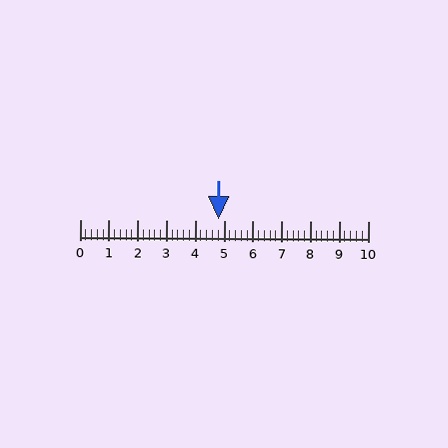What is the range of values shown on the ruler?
The ruler shows values from 0 to 10.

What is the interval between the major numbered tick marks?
The major tick marks are spaced 1 units apart.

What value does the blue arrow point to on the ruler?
The blue arrow points to approximately 4.8.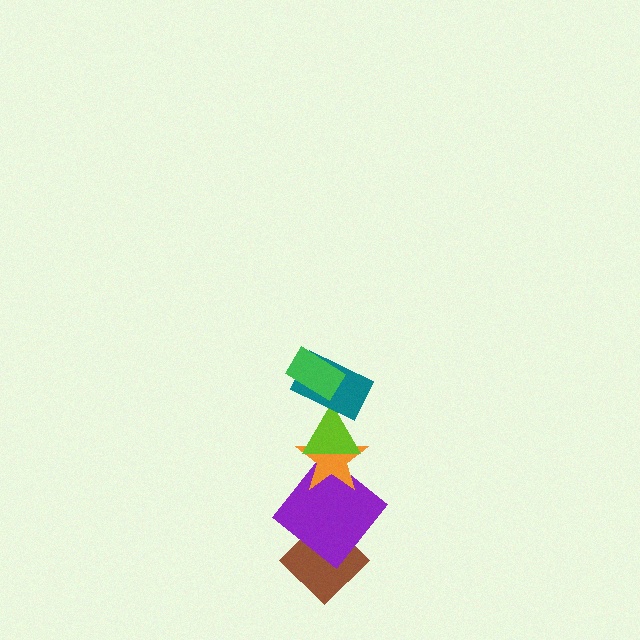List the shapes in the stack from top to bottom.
From top to bottom: the green rectangle, the teal rectangle, the lime triangle, the orange star, the purple diamond, the brown diamond.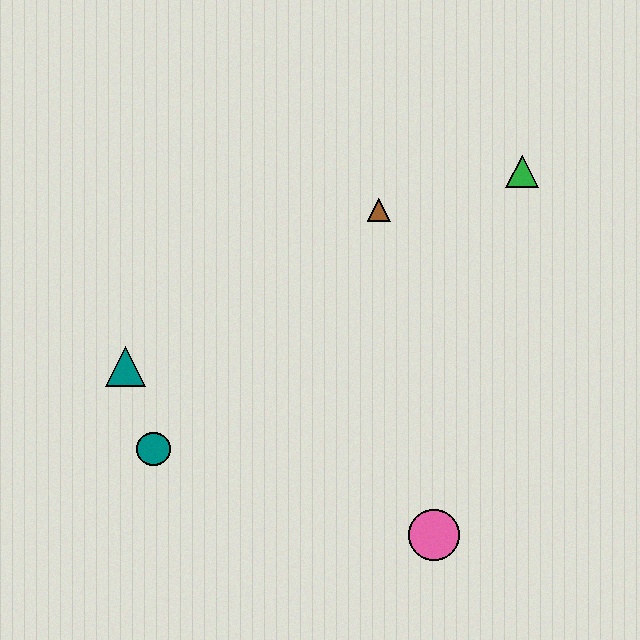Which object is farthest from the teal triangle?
The green triangle is farthest from the teal triangle.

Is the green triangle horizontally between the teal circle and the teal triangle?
No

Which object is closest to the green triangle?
The brown triangle is closest to the green triangle.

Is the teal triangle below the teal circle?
No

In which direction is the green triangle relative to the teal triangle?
The green triangle is to the right of the teal triangle.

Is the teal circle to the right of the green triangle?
No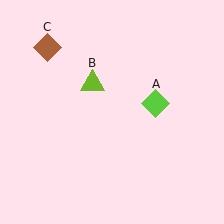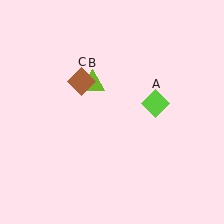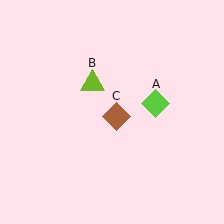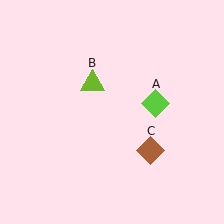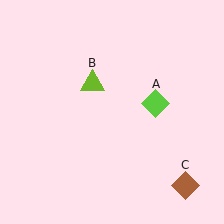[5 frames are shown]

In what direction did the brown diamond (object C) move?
The brown diamond (object C) moved down and to the right.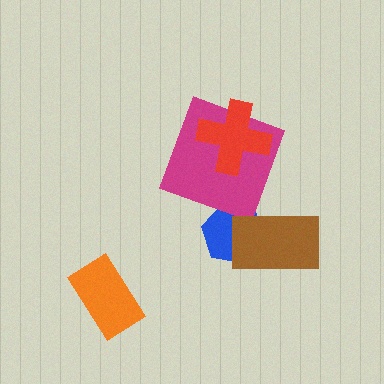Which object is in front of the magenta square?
The red cross is in front of the magenta square.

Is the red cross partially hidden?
No, no other shape covers it.